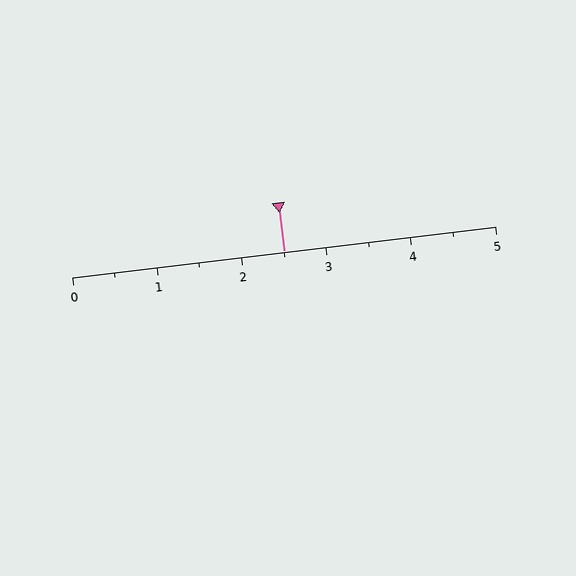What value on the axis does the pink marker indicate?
The marker indicates approximately 2.5.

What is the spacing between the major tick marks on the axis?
The major ticks are spaced 1 apart.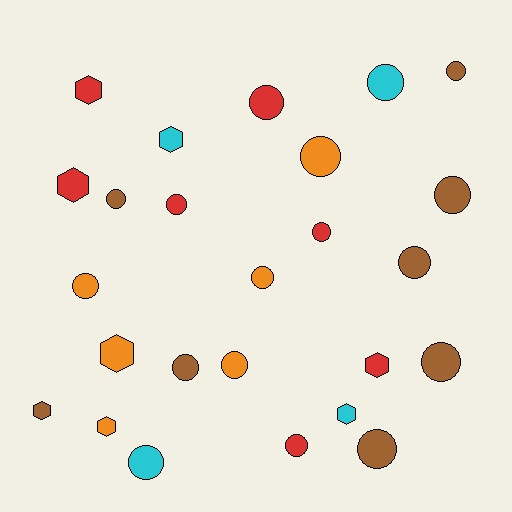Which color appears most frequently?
Brown, with 8 objects.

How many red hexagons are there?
There are 3 red hexagons.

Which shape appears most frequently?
Circle, with 17 objects.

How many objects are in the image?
There are 25 objects.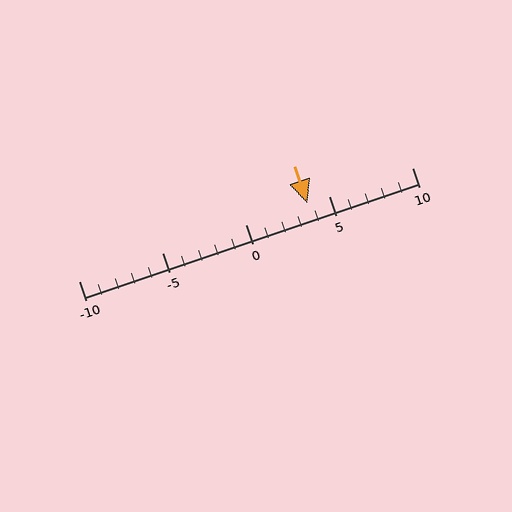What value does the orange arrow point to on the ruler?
The orange arrow points to approximately 4.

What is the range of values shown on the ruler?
The ruler shows values from -10 to 10.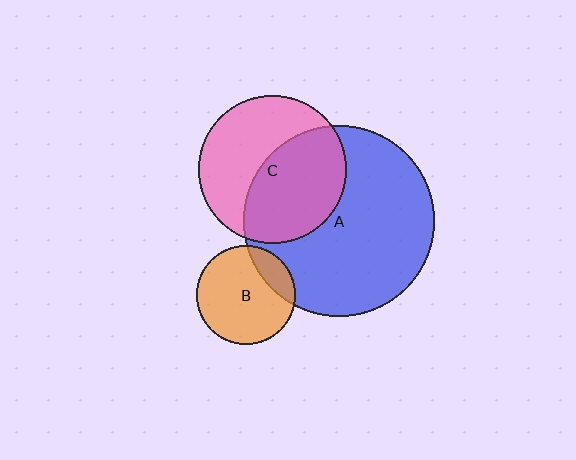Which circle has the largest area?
Circle A (blue).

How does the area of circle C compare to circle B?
Approximately 2.2 times.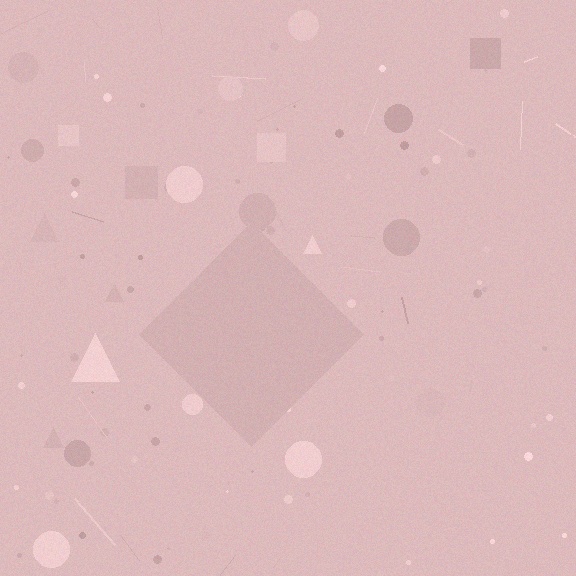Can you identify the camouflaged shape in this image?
The camouflaged shape is a diamond.